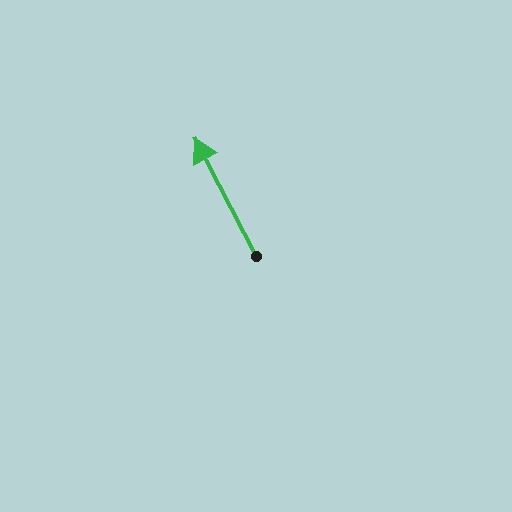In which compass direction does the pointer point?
Northwest.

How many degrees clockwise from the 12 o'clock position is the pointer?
Approximately 333 degrees.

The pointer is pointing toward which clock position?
Roughly 11 o'clock.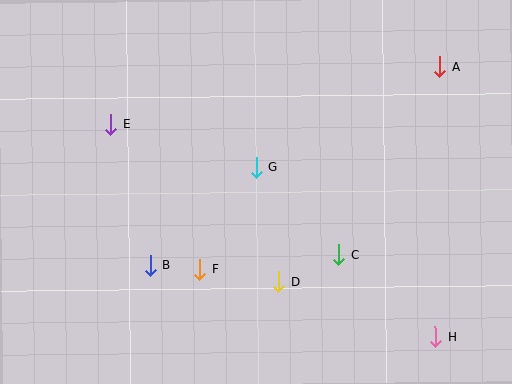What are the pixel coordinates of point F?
Point F is at (200, 269).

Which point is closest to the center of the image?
Point G at (256, 167) is closest to the center.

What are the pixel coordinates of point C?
Point C is at (339, 255).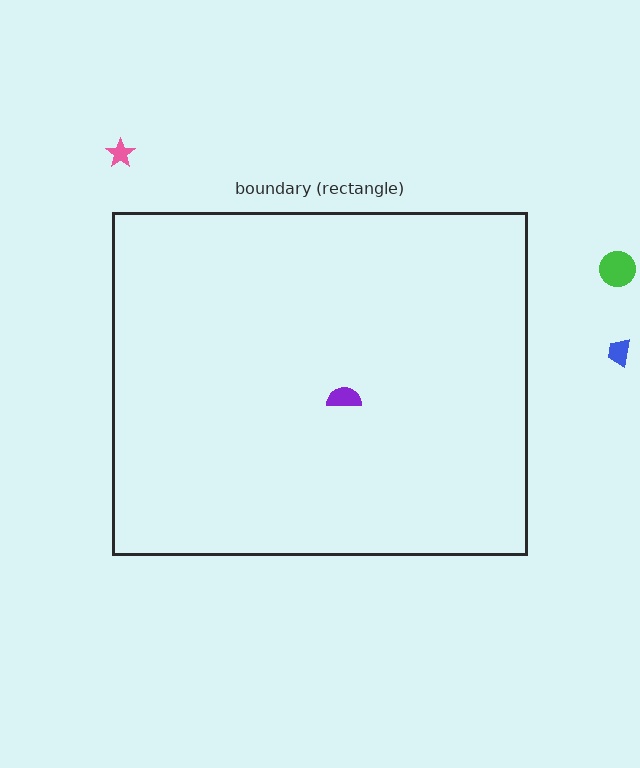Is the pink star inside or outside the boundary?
Outside.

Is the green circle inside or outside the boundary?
Outside.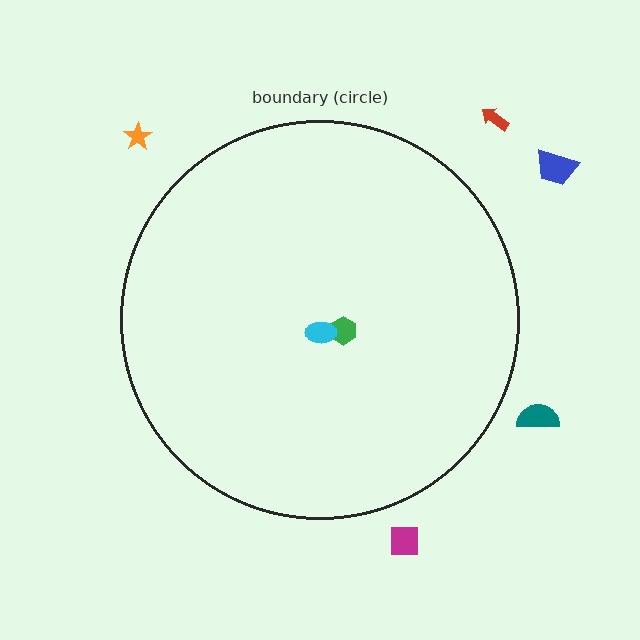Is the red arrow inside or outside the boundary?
Outside.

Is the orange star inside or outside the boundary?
Outside.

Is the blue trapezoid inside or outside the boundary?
Outside.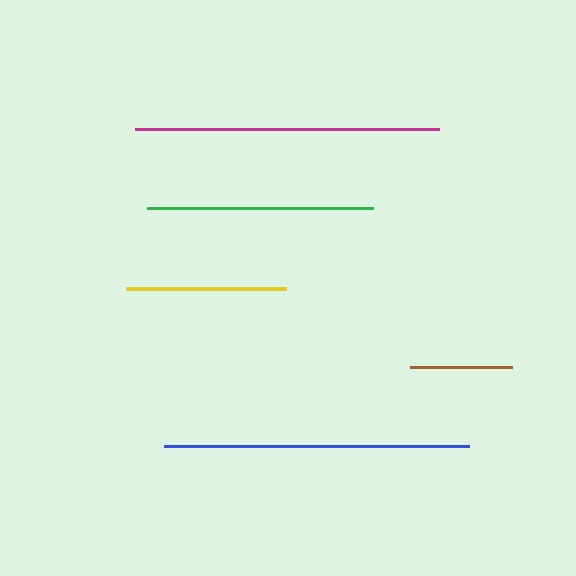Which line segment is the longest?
The blue line is the longest at approximately 305 pixels.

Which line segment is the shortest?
The brown line is the shortest at approximately 102 pixels.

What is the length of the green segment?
The green segment is approximately 226 pixels long.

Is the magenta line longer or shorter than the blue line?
The blue line is longer than the magenta line.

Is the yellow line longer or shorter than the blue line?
The blue line is longer than the yellow line.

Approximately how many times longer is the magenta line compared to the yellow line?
The magenta line is approximately 1.9 times the length of the yellow line.